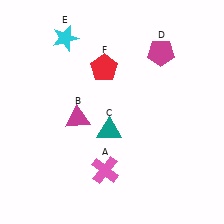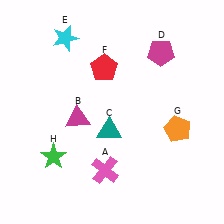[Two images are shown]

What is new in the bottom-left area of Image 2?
A green star (H) was added in the bottom-left area of Image 2.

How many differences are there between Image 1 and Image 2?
There are 2 differences between the two images.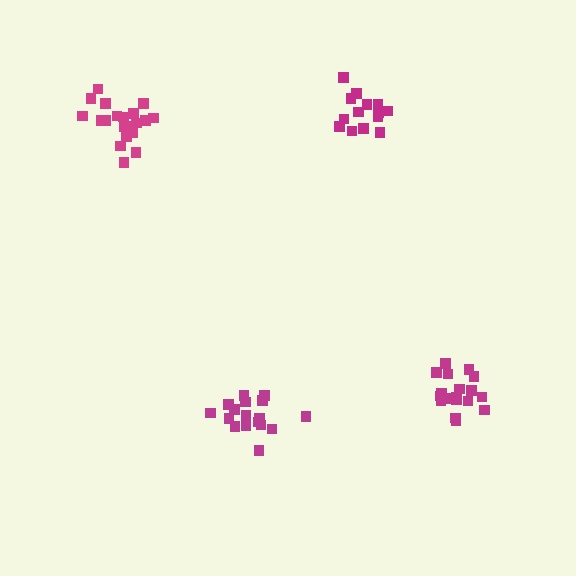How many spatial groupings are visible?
There are 4 spatial groupings.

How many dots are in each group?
Group 1: 18 dots, Group 2: 14 dots, Group 3: 17 dots, Group 4: 20 dots (69 total).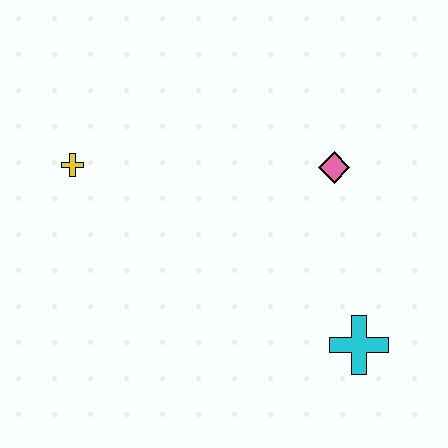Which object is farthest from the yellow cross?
The cyan cross is farthest from the yellow cross.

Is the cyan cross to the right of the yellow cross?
Yes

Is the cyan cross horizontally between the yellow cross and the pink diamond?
No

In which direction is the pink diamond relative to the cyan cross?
The pink diamond is above the cyan cross.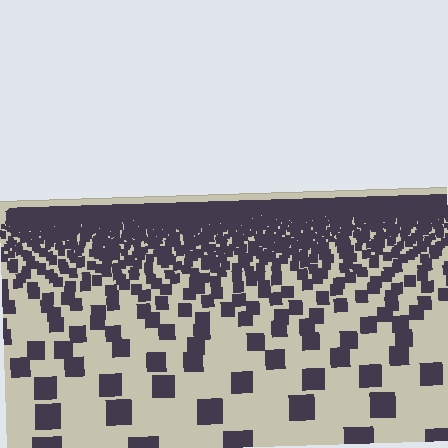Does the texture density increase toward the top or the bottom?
Density increases toward the top.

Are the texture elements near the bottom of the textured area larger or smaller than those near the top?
Larger. Near the bottom, elements are closer to the viewer and appear at a bigger on-screen size.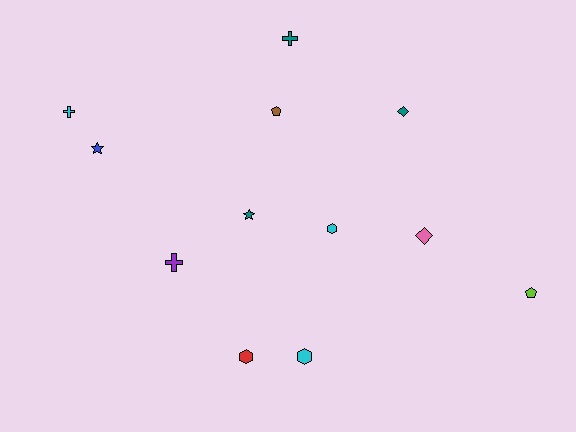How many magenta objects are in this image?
There are no magenta objects.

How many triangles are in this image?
There are no triangles.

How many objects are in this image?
There are 12 objects.